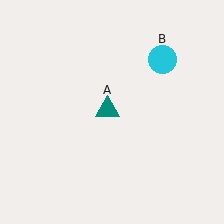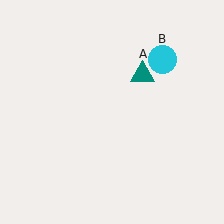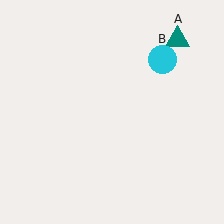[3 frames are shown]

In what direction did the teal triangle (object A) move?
The teal triangle (object A) moved up and to the right.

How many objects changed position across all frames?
1 object changed position: teal triangle (object A).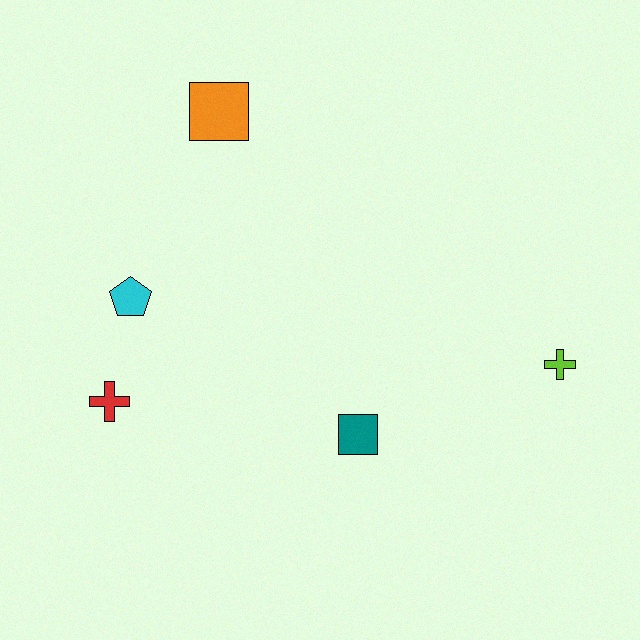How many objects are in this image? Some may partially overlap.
There are 5 objects.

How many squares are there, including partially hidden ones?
There are 2 squares.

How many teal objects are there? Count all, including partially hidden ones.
There is 1 teal object.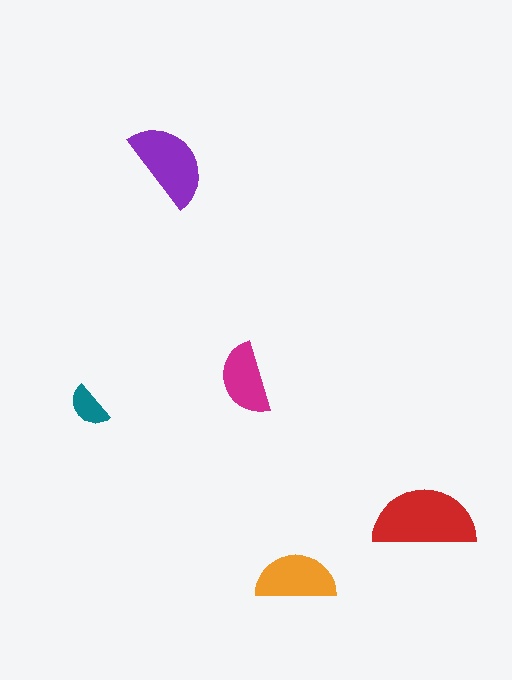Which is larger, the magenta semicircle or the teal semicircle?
The magenta one.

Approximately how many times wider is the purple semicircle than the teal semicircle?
About 2 times wider.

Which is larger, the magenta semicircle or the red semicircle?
The red one.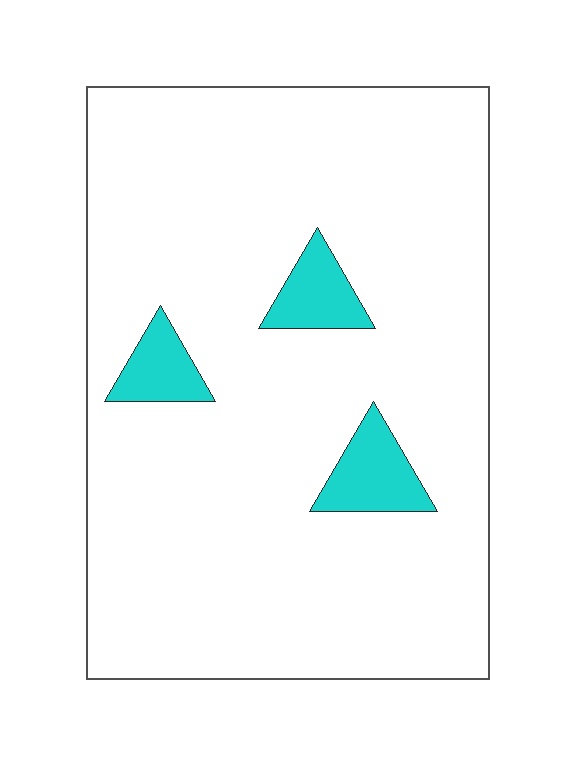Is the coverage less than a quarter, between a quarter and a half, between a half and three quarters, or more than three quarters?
Less than a quarter.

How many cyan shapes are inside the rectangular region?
3.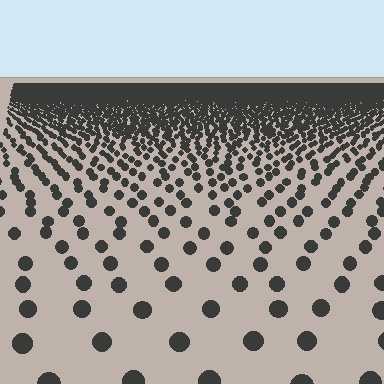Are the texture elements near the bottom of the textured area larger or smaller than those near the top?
Larger. Near the bottom, elements are closer to the viewer and appear at a bigger on-screen size.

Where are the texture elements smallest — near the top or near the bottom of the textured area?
Near the top.